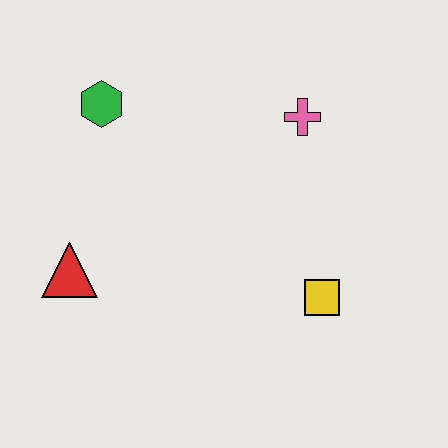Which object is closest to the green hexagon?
The red triangle is closest to the green hexagon.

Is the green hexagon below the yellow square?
No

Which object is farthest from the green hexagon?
The yellow square is farthest from the green hexagon.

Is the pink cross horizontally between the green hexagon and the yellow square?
Yes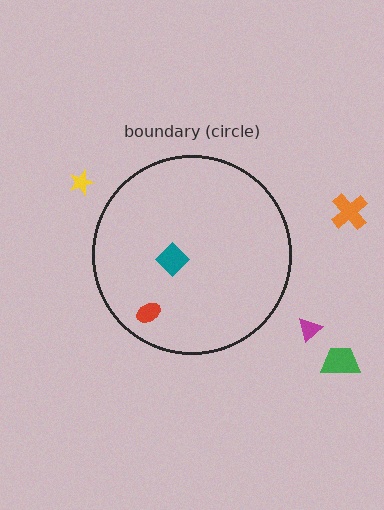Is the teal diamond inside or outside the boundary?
Inside.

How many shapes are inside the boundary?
2 inside, 4 outside.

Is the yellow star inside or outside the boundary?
Outside.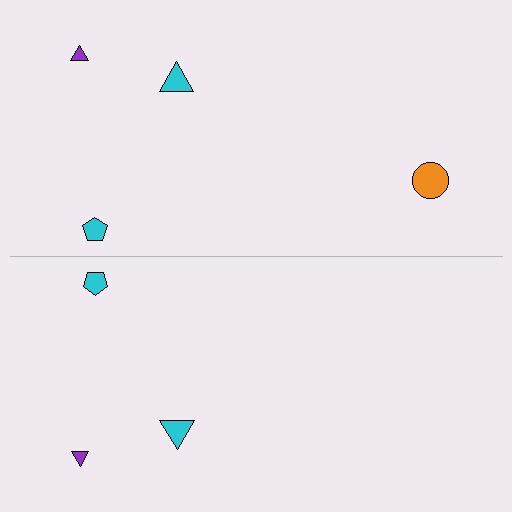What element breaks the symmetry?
A orange circle is missing from the bottom side.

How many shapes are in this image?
There are 7 shapes in this image.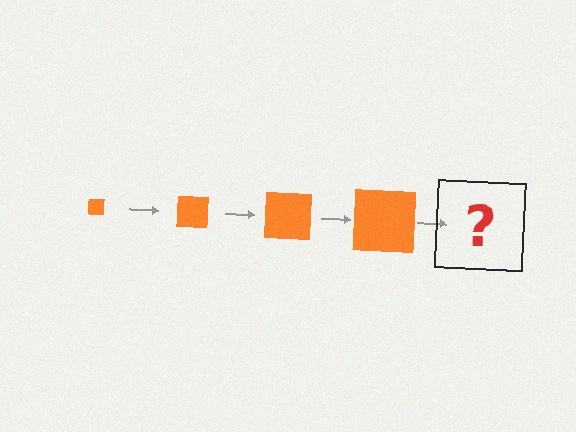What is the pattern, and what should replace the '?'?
The pattern is that the square gets progressively larger each step. The '?' should be an orange square, larger than the previous one.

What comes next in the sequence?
The next element should be an orange square, larger than the previous one.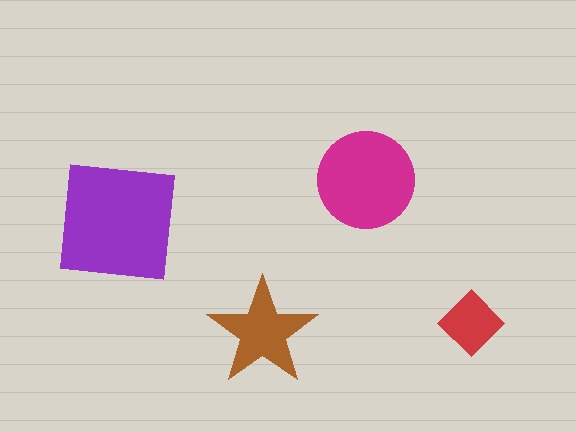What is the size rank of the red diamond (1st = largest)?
4th.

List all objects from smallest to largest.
The red diamond, the brown star, the magenta circle, the purple square.